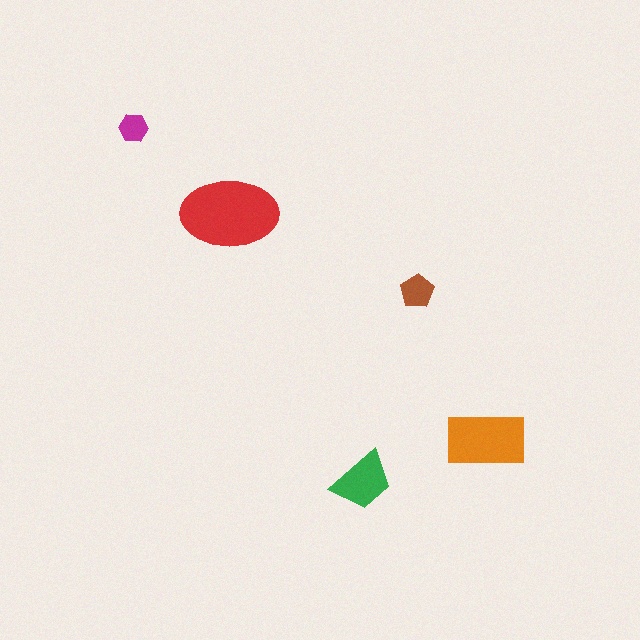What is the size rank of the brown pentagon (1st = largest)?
4th.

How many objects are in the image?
There are 5 objects in the image.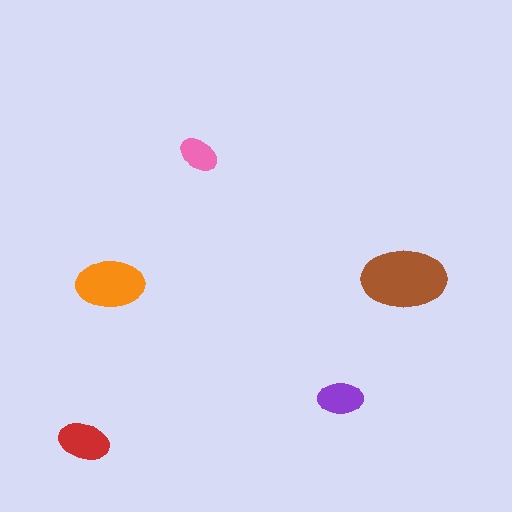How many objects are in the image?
There are 5 objects in the image.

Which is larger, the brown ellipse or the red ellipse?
The brown one.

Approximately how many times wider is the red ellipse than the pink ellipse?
About 1.5 times wider.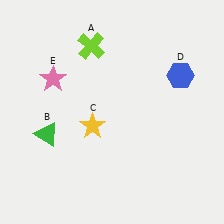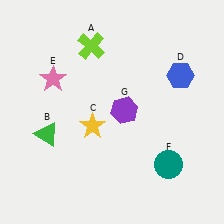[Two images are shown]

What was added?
A teal circle (F), a purple hexagon (G) were added in Image 2.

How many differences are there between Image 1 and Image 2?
There are 2 differences between the two images.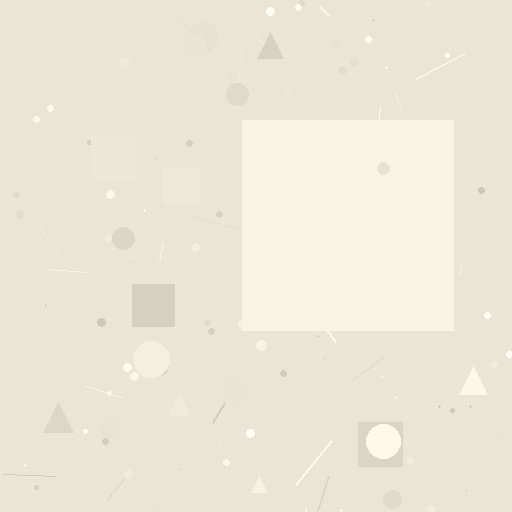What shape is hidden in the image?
A square is hidden in the image.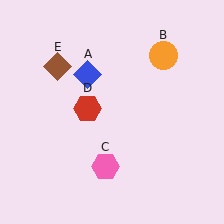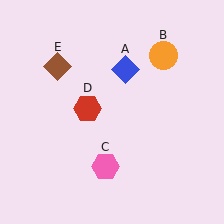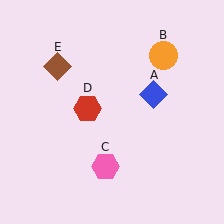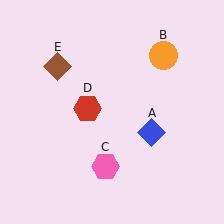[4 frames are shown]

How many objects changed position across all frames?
1 object changed position: blue diamond (object A).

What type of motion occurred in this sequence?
The blue diamond (object A) rotated clockwise around the center of the scene.